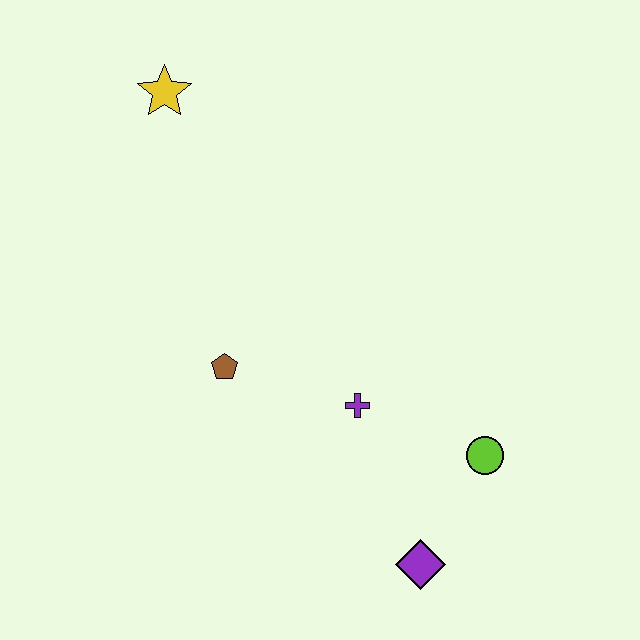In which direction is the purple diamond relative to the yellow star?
The purple diamond is below the yellow star.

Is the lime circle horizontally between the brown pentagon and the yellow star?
No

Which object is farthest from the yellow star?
The purple diamond is farthest from the yellow star.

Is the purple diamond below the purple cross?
Yes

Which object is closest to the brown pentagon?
The purple cross is closest to the brown pentagon.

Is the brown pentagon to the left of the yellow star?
No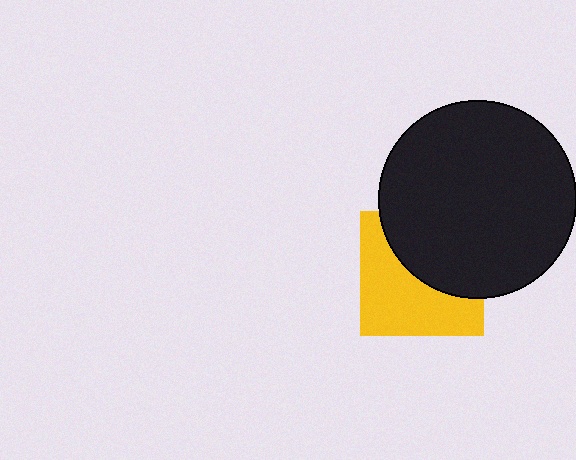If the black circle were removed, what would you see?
You would see the complete yellow square.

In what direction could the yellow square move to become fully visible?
The yellow square could move down. That would shift it out from behind the black circle entirely.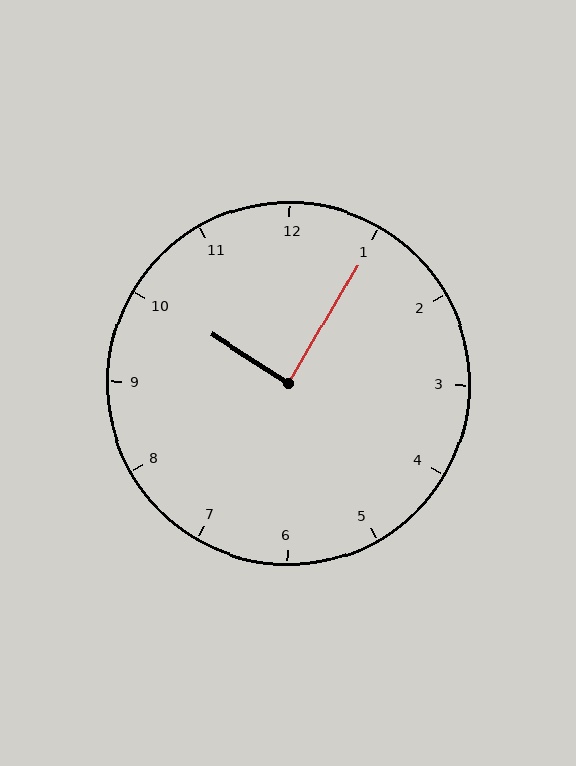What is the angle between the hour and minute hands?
Approximately 88 degrees.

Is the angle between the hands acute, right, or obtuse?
It is right.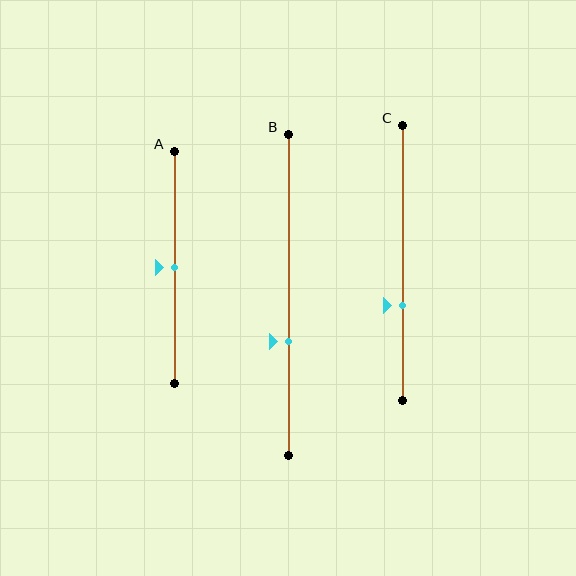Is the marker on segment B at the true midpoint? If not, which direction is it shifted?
No, the marker on segment B is shifted downward by about 14% of the segment length.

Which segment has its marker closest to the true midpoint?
Segment A has its marker closest to the true midpoint.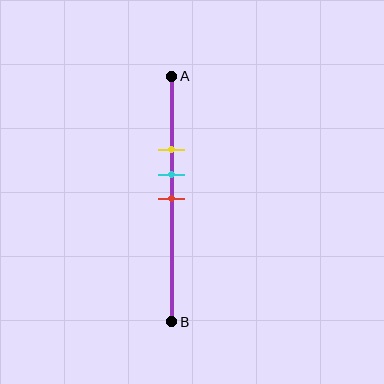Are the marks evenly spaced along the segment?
Yes, the marks are approximately evenly spaced.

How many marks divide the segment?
There are 3 marks dividing the segment.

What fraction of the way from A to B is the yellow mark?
The yellow mark is approximately 30% (0.3) of the way from A to B.